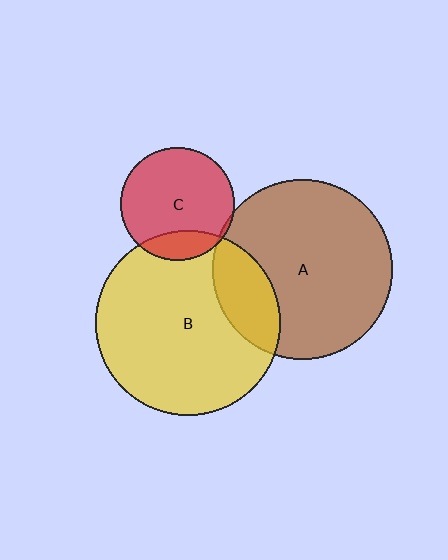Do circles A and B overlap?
Yes.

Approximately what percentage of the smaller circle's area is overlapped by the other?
Approximately 20%.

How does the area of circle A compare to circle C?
Approximately 2.5 times.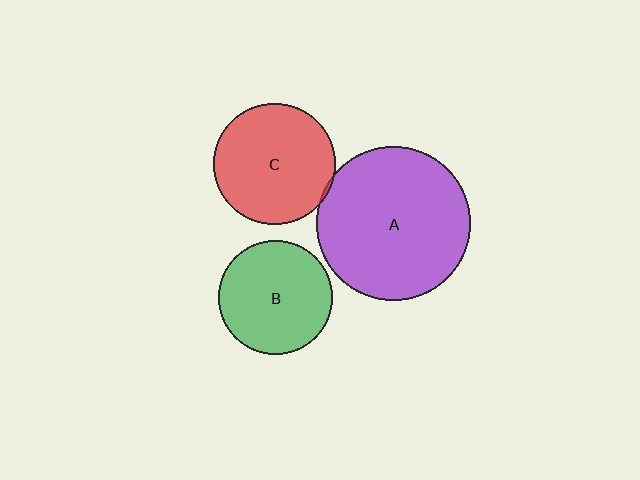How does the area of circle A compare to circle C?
Approximately 1.6 times.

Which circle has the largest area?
Circle A (purple).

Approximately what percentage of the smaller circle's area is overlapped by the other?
Approximately 5%.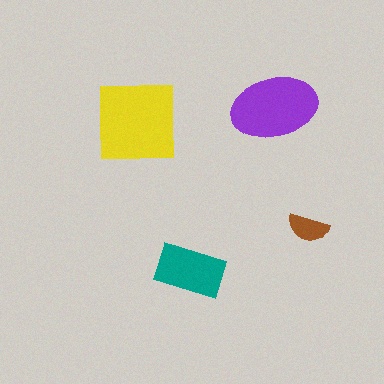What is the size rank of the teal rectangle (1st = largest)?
3rd.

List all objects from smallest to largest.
The brown semicircle, the teal rectangle, the purple ellipse, the yellow square.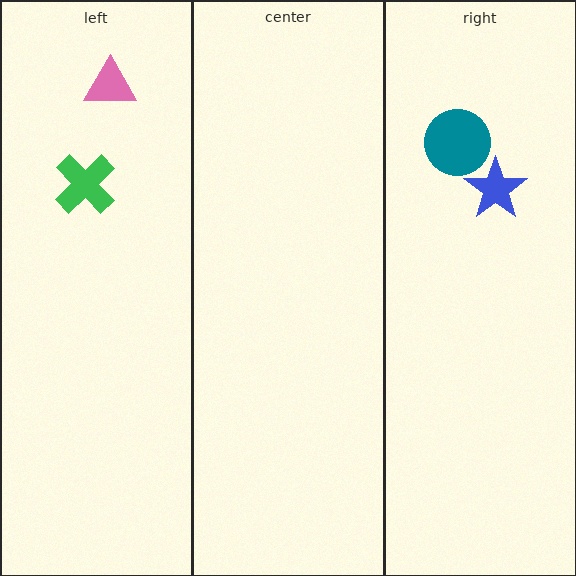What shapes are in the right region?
The teal circle, the blue star.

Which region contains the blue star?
The right region.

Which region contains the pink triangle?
The left region.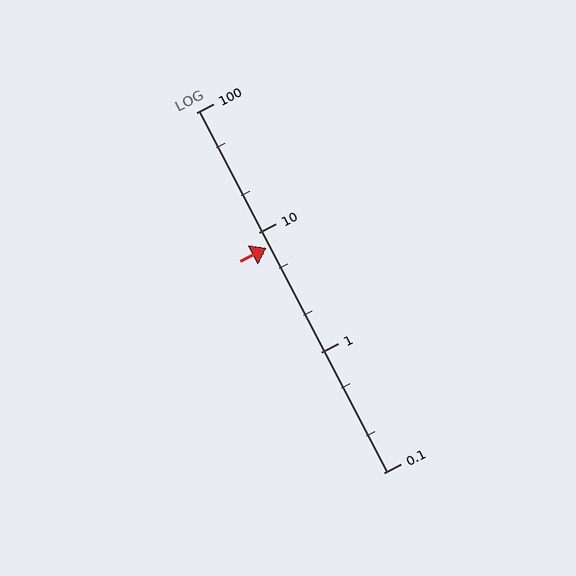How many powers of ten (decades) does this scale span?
The scale spans 3 decades, from 0.1 to 100.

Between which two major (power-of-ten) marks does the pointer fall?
The pointer is between 1 and 10.